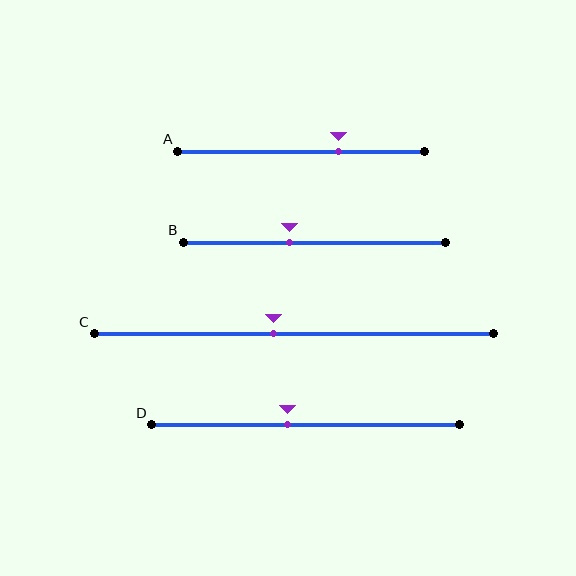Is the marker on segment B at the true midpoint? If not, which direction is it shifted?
No, the marker on segment B is shifted to the left by about 9% of the segment length.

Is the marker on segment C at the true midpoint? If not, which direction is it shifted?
No, the marker on segment C is shifted to the left by about 5% of the segment length.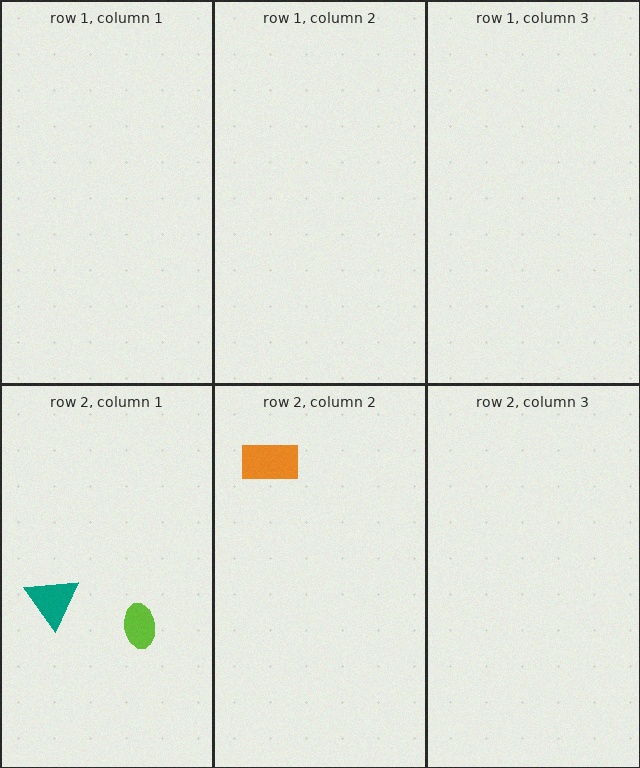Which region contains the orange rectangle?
The row 2, column 2 region.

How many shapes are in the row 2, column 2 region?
1.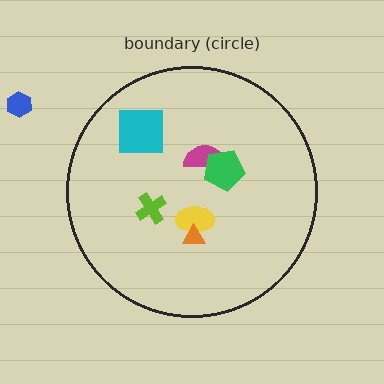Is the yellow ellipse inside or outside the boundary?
Inside.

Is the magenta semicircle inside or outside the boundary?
Inside.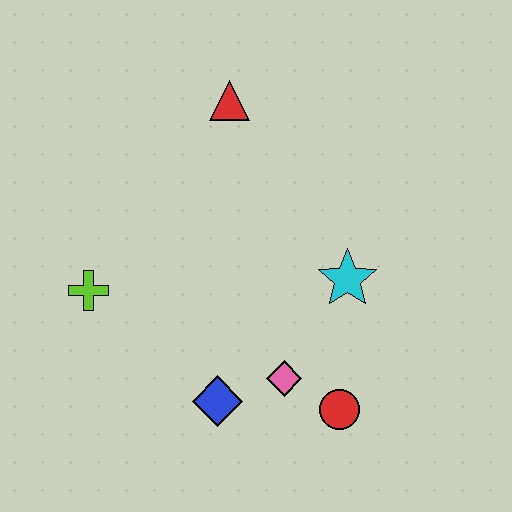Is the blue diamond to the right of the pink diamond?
No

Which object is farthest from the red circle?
The red triangle is farthest from the red circle.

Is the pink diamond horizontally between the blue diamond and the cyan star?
Yes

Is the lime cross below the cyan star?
Yes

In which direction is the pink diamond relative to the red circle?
The pink diamond is to the left of the red circle.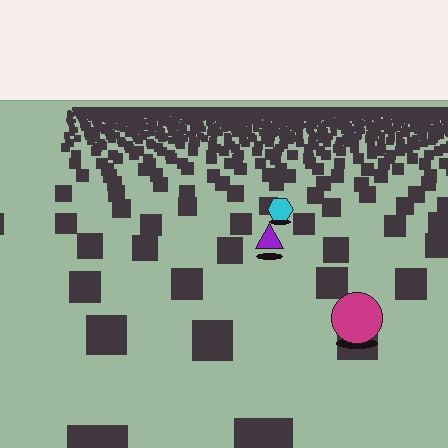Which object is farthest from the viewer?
The cyan hexagon is farthest from the viewer. It appears smaller and the ground texture around it is denser.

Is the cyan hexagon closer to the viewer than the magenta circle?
No. The magenta circle is closer — you can tell from the texture gradient: the ground texture is coarser near it.